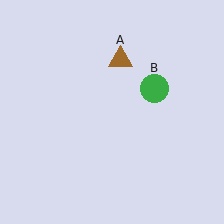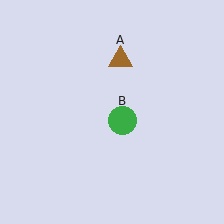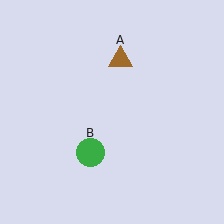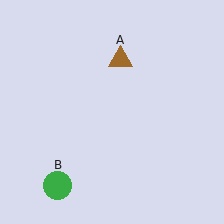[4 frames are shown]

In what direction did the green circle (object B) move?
The green circle (object B) moved down and to the left.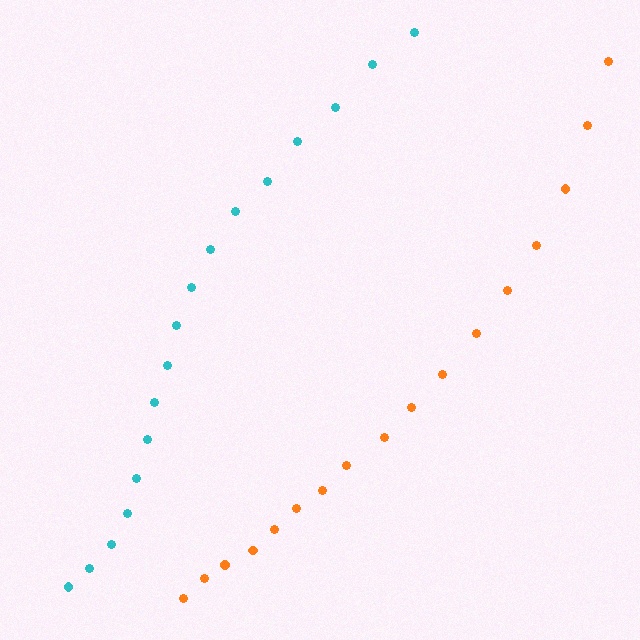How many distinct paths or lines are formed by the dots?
There are 2 distinct paths.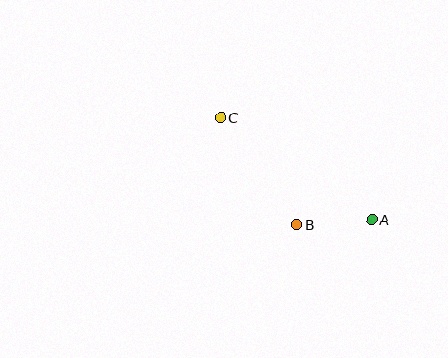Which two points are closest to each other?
Points A and B are closest to each other.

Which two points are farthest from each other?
Points A and C are farthest from each other.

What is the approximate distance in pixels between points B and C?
The distance between B and C is approximately 131 pixels.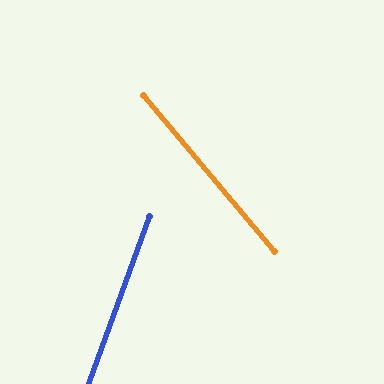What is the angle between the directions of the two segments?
Approximately 60 degrees.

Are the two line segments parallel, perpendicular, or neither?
Neither parallel nor perpendicular — they differ by about 60°.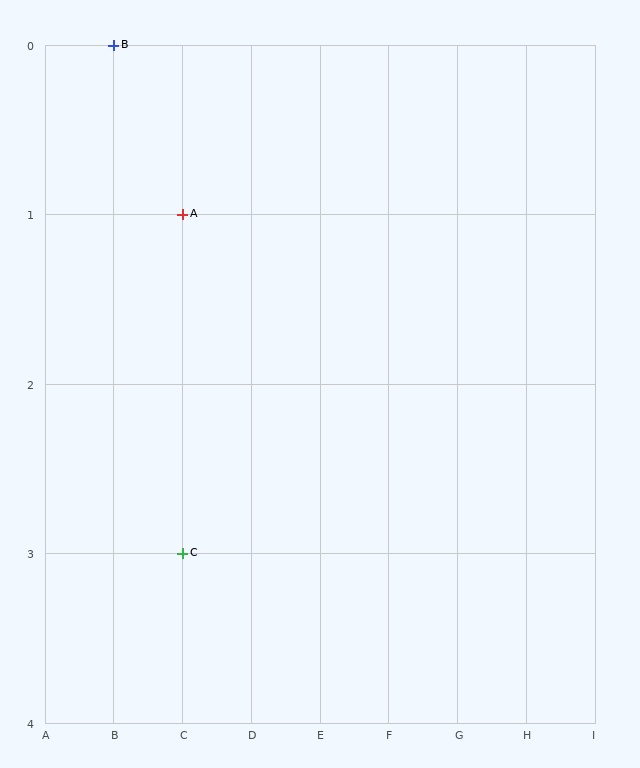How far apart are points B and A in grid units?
Points B and A are 1 column and 1 row apart (about 1.4 grid units diagonally).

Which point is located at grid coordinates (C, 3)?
Point C is at (C, 3).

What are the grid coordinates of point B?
Point B is at grid coordinates (B, 0).